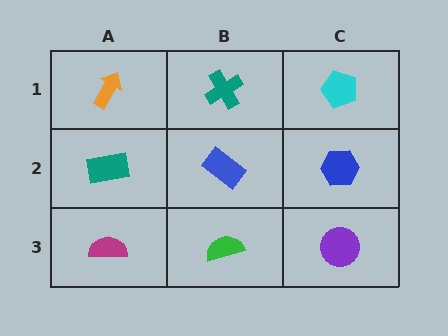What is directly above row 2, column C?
A cyan pentagon.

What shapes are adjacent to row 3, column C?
A blue hexagon (row 2, column C), a green semicircle (row 3, column B).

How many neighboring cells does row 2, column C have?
3.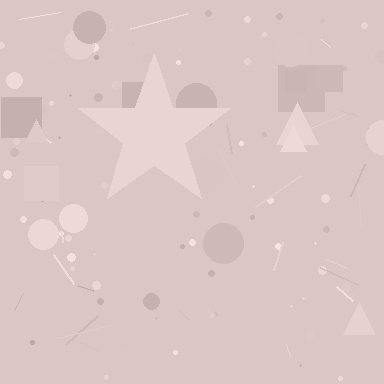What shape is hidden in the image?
A star is hidden in the image.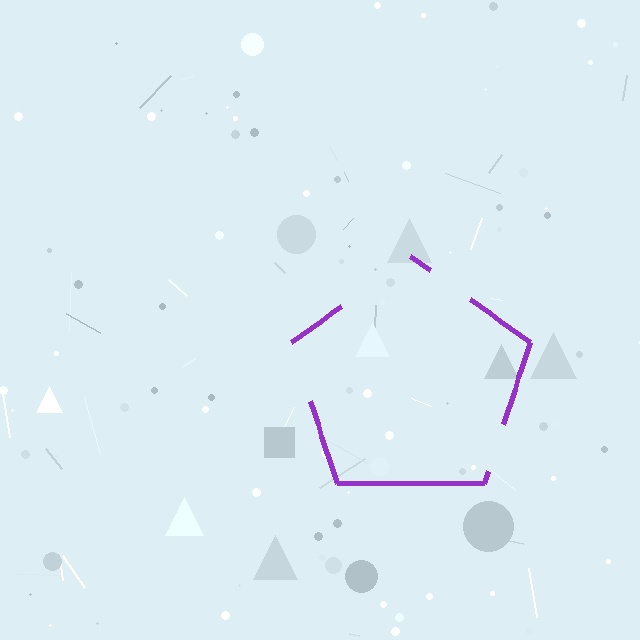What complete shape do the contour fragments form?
The contour fragments form a pentagon.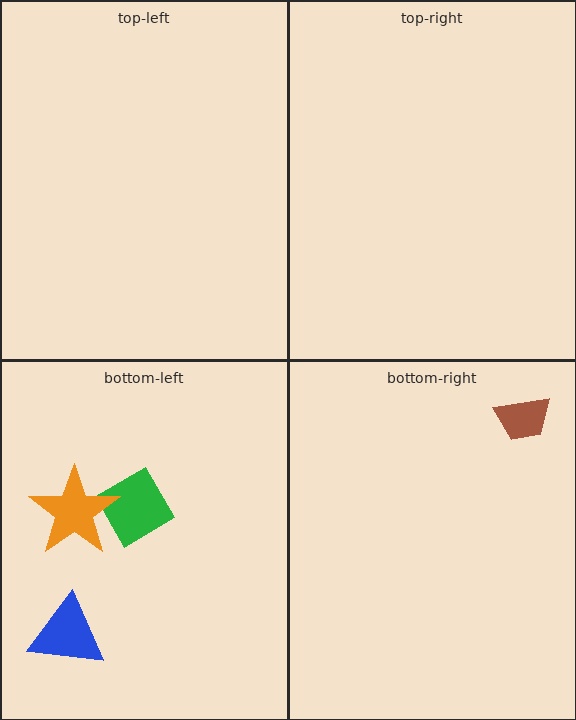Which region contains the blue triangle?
The bottom-left region.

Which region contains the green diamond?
The bottom-left region.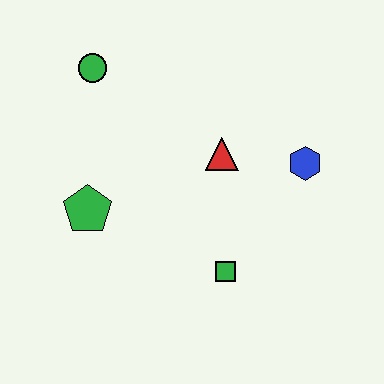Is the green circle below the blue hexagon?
No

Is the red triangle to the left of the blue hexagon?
Yes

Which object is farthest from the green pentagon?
The blue hexagon is farthest from the green pentagon.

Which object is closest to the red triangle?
The blue hexagon is closest to the red triangle.